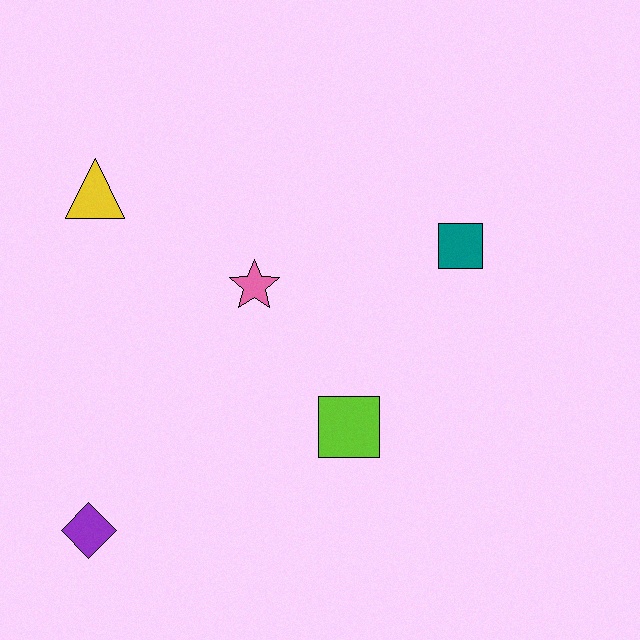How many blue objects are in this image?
There are no blue objects.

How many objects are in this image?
There are 5 objects.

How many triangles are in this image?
There is 1 triangle.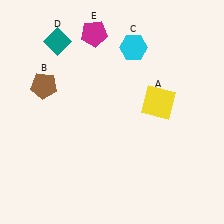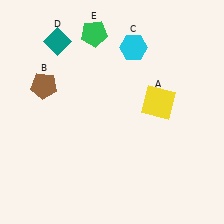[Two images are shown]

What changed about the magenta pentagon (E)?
In Image 1, E is magenta. In Image 2, it changed to green.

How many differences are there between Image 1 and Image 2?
There is 1 difference between the two images.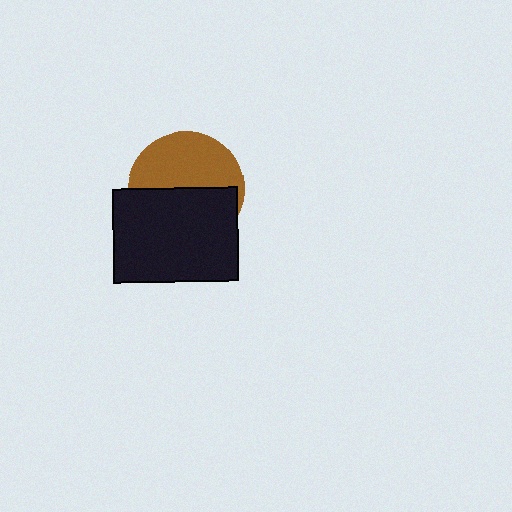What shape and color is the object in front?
The object in front is a black rectangle.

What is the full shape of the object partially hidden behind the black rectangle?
The partially hidden object is a brown circle.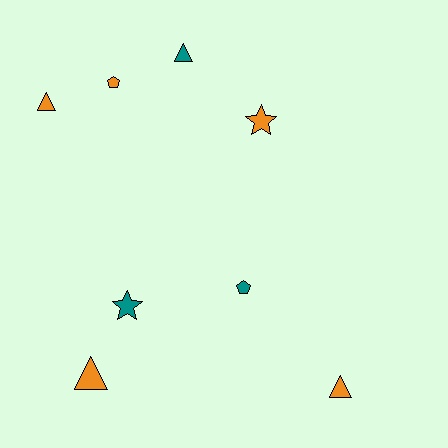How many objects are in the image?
There are 8 objects.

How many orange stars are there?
There is 1 orange star.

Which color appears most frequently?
Orange, with 5 objects.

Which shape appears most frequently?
Triangle, with 4 objects.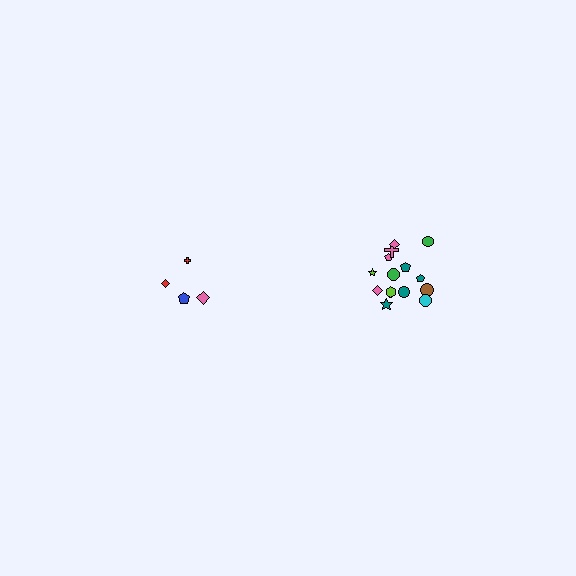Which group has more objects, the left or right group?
The right group.